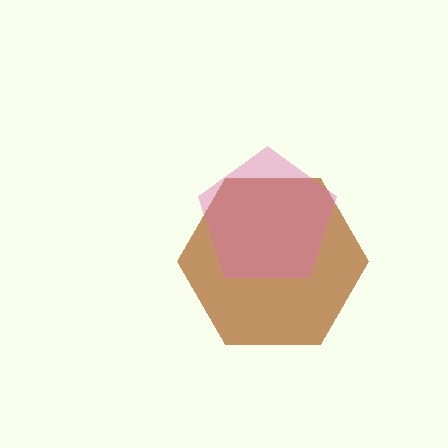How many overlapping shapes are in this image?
There are 2 overlapping shapes in the image.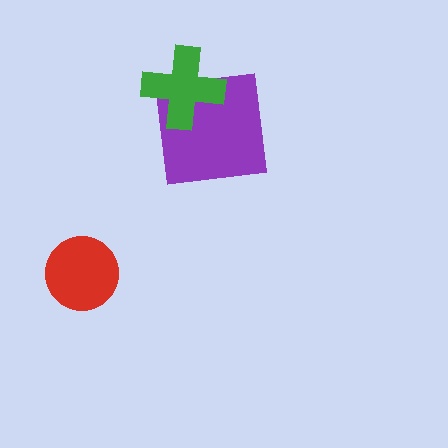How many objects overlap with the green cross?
1 object overlaps with the green cross.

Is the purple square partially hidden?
Yes, it is partially covered by another shape.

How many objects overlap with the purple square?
1 object overlaps with the purple square.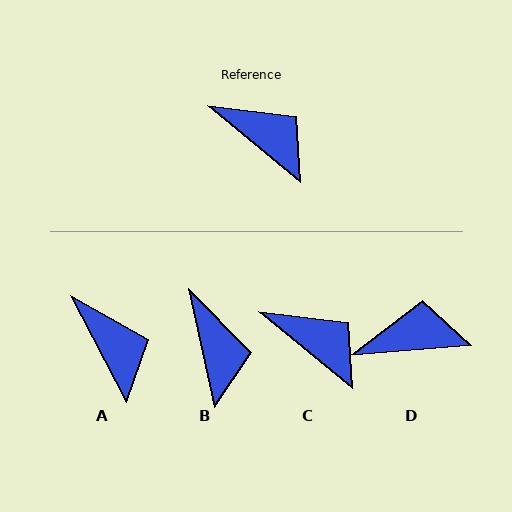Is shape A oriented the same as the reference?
No, it is off by about 23 degrees.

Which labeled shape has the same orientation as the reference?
C.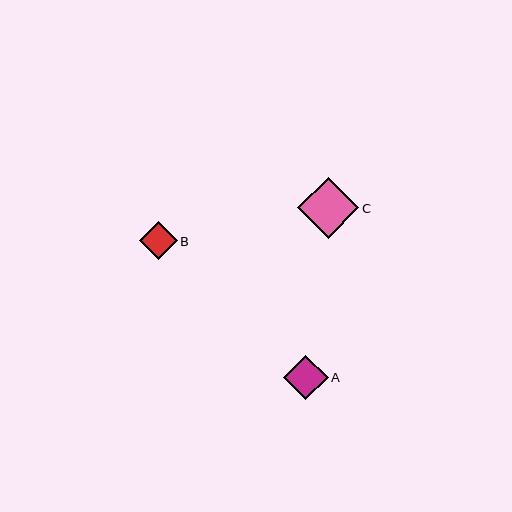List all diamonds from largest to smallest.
From largest to smallest: C, A, B.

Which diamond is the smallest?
Diamond B is the smallest with a size of approximately 38 pixels.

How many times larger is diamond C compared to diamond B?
Diamond C is approximately 1.6 times the size of diamond B.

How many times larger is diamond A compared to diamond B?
Diamond A is approximately 1.2 times the size of diamond B.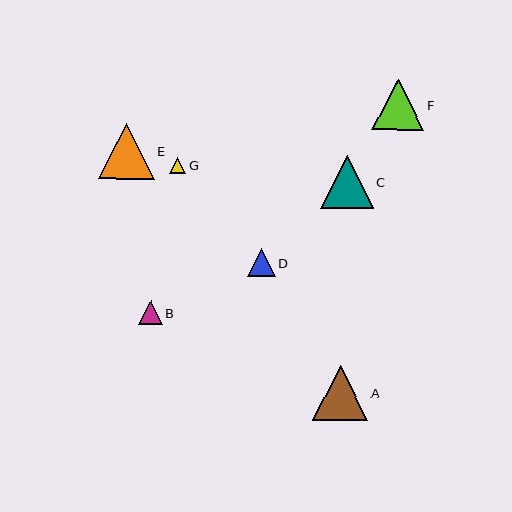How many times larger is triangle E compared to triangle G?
Triangle E is approximately 3.5 times the size of triangle G.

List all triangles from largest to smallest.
From largest to smallest: E, A, C, F, D, B, G.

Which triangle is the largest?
Triangle E is the largest with a size of approximately 56 pixels.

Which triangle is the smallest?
Triangle G is the smallest with a size of approximately 16 pixels.